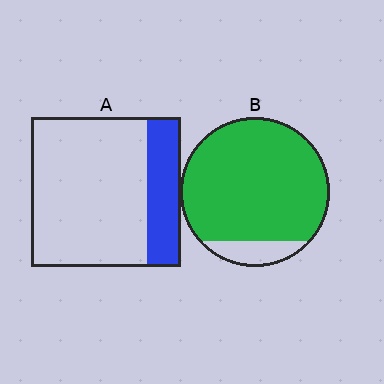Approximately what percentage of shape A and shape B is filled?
A is approximately 25% and B is approximately 90%.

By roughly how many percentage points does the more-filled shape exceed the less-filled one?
By roughly 65 percentage points (B over A).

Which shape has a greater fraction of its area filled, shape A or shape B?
Shape B.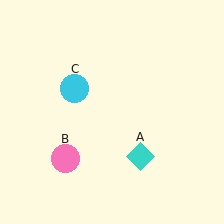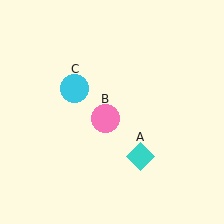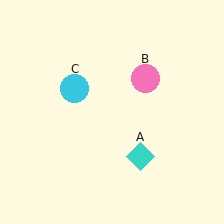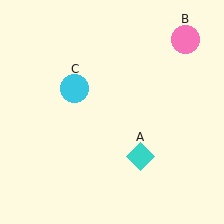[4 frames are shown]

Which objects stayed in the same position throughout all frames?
Cyan diamond (object A) and cyan circle (object C) remained stationary.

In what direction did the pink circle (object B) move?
The pink circle (object B) moved up and to the right.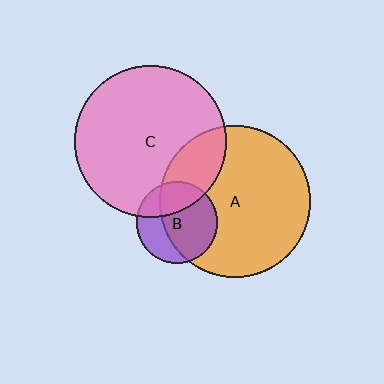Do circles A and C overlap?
Yes.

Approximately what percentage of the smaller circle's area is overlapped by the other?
Approximately 20%.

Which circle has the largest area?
Circle C (pink).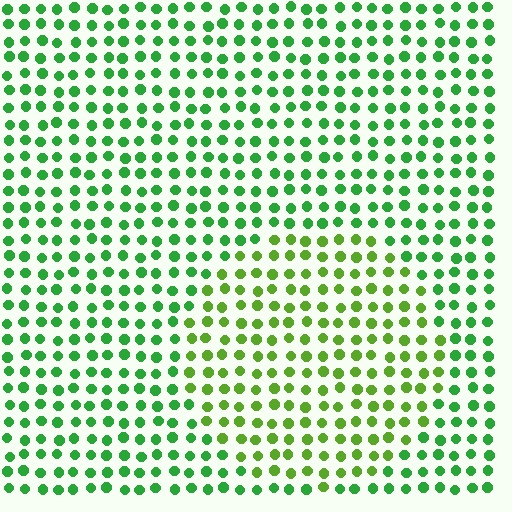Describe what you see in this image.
The image is filled with small green elements in a uniform arrangement. A circle-shaped region is visible where the elements are tinted to a slightly different hue, forming a subtle color boundary.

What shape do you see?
I see a circle.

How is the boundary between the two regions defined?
The boundary is defined purely by a slight shift in hue (about 30 degrees). Spacing, size, and orientation are identical on both sides.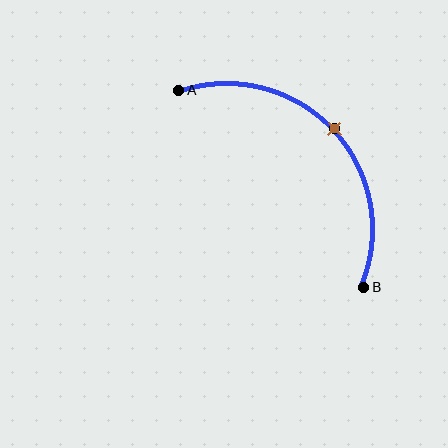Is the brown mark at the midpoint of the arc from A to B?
Yes. The brown mark lies on the arc at equal arc-length from both A and B — it is the arc midpoint.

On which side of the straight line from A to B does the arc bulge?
The arc bulges above and to the right of the straight line connecting A and B.